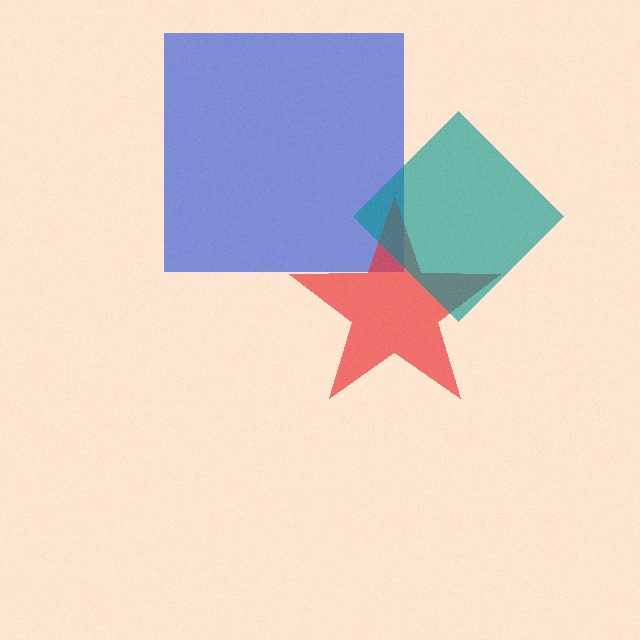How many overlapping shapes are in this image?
There are 3 overlapping shapes in the image.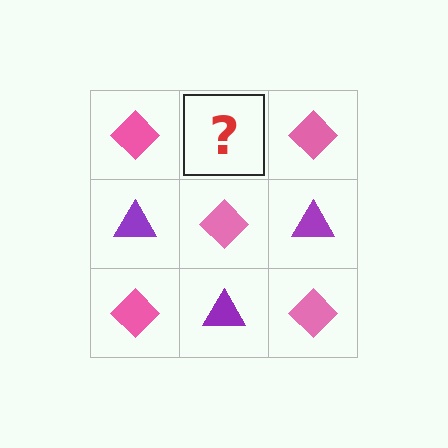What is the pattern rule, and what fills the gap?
The rule is that it alternates pink diamond and purple triangle in a checkerboard pattern. The gap should be filled with a purple triangle.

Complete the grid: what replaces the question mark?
The question mark should be replaced with a purple triangle.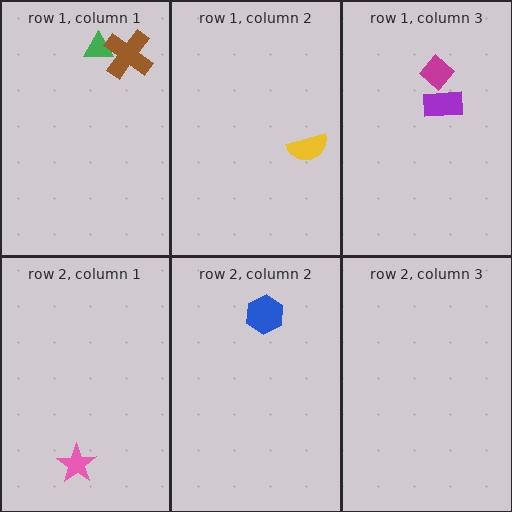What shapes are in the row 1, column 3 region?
The magenta diamond, the purple rectangle.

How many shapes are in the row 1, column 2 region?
1.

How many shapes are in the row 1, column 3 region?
2.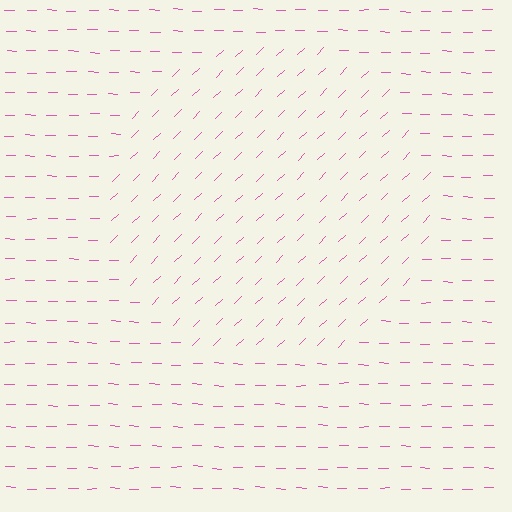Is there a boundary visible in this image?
Yes, there is a texture boundary formed by a change in line orientation.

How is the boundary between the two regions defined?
The boundary is defined purely by a change in line orientation (approximately 45 degrees difference). All lines are the same color and thickness.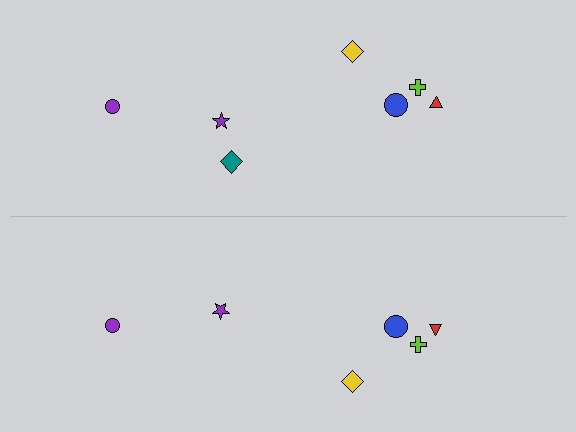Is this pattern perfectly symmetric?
No, the pattern is not perfectly symmetric. A teal diamond is missing from the bottom side.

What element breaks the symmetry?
A teal diamond is missing from the bottom side.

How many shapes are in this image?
There are 13 shapes in this image.